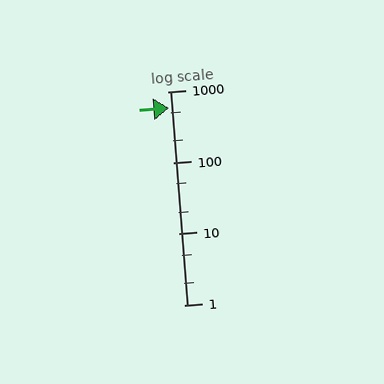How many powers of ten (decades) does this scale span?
The scale spans 3 decades, from 1 to 1000.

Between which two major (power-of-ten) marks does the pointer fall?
The pointer is between 100 and 1000.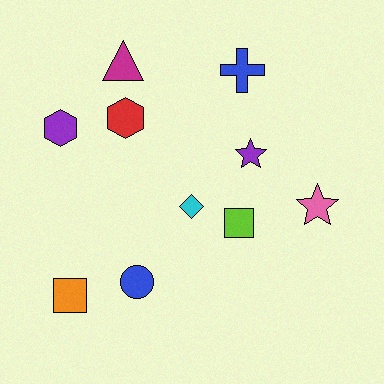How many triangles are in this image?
There is 1 triangle.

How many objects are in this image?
There are 10 objects.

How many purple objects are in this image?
There are 2 purple objects.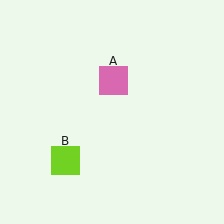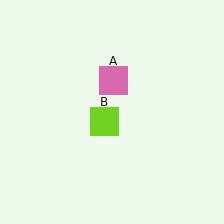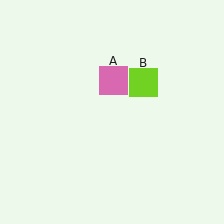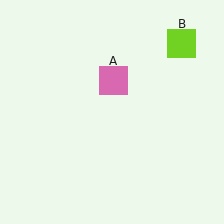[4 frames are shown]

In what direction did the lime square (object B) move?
The lime square (object B) moved up and to the right.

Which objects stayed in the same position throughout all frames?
Pink square (object A) remained stationary.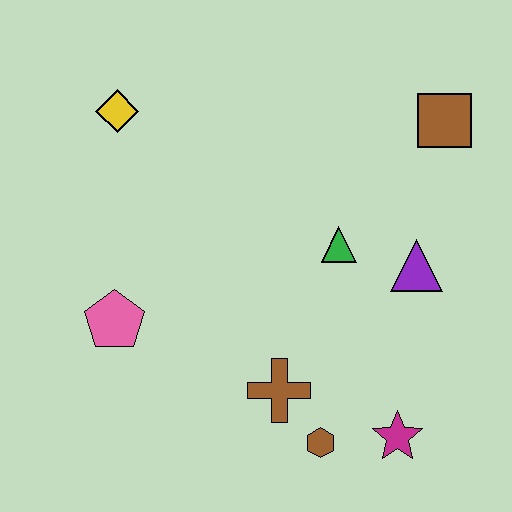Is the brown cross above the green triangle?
No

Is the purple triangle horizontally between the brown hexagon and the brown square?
Yes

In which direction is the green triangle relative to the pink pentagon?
The green triangle is to the right of the pink pentagon.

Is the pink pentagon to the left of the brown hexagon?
Yes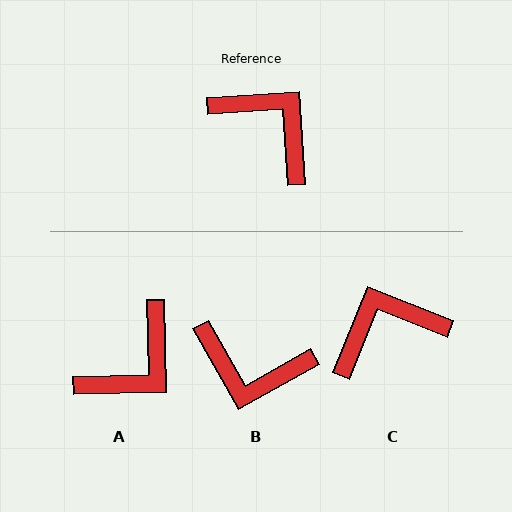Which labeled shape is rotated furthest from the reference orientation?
B, about 154 degrees away.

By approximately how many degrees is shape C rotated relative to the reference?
Approximately 64 degrees counter-clockwise.